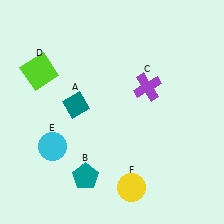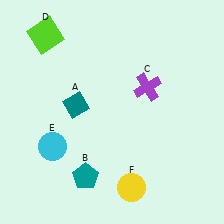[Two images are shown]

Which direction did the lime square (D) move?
The lime square (D) moved up.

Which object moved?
The lime square (D) moved up.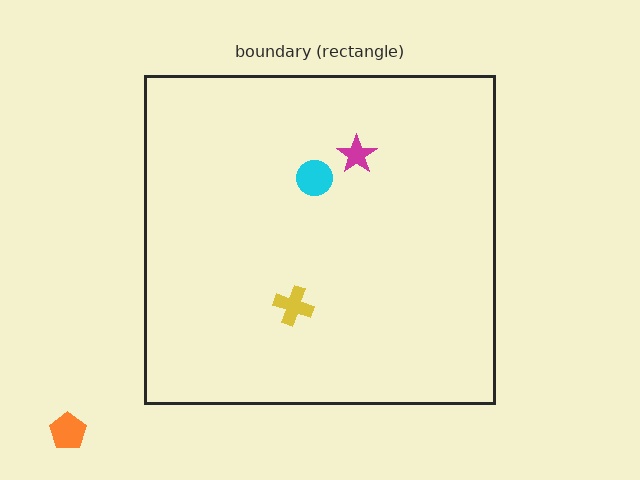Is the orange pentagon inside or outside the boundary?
Outside.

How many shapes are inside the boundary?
3 inside, 1 outside.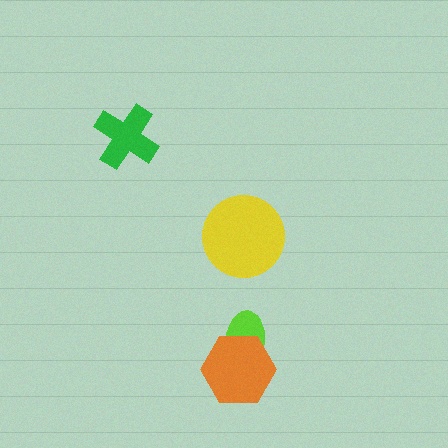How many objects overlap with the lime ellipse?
1 object overlaps with the lime ellipse.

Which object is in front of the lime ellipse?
The orange hexagon is in front of the lime ellipse.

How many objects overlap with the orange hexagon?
1 object overlaps with the orange hexagon.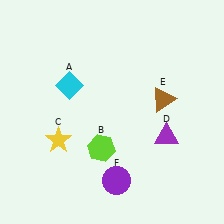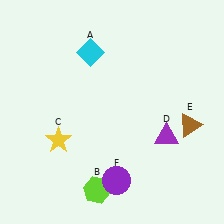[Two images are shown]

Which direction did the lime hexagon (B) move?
The lime hexagon (B) moved down.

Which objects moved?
The objects that moved are: the cyan diamond (A), the lime hexagon (B), the brown triangle (E).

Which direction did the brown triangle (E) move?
The brown triangle (E) moved right.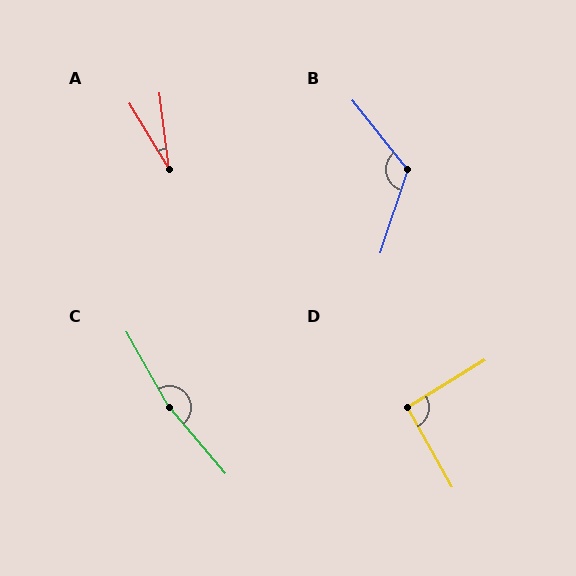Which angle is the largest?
C, at approximately 169 degrees.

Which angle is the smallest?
A, at approximately 24 degrees.